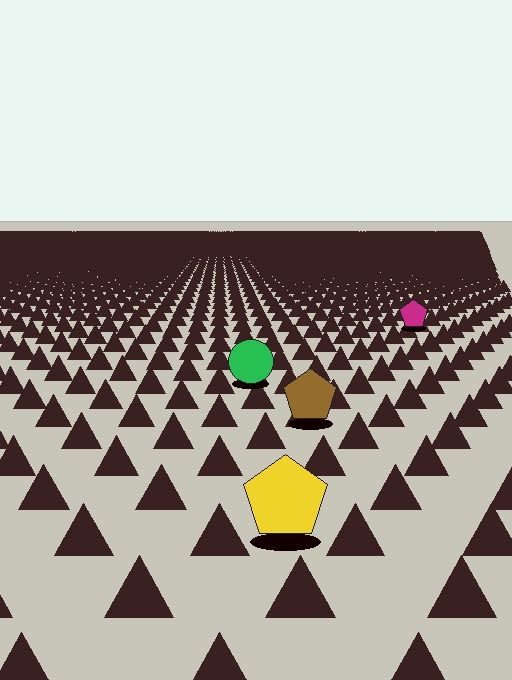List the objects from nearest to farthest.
From nearest to farthest: the yellow pentagon, the brown pentagon, the green circle, the magenta pentagon.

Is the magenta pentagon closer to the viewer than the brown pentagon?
No. The brown pentagon is closer — you can tell from the texture gradient: the ground texture is coarser near it.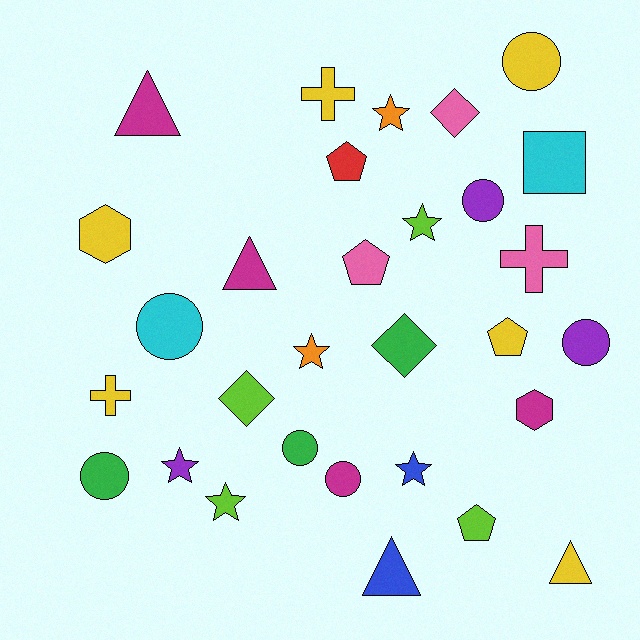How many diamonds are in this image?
There are 3 diamonds.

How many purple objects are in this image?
There are 3 purple objects.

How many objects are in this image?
There are 30 objects.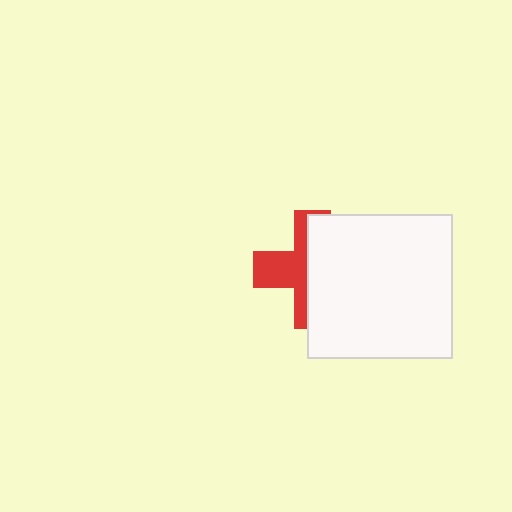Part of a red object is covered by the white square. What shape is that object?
It is a cross.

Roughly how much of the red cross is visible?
A small part of it is visible (roughly 43%).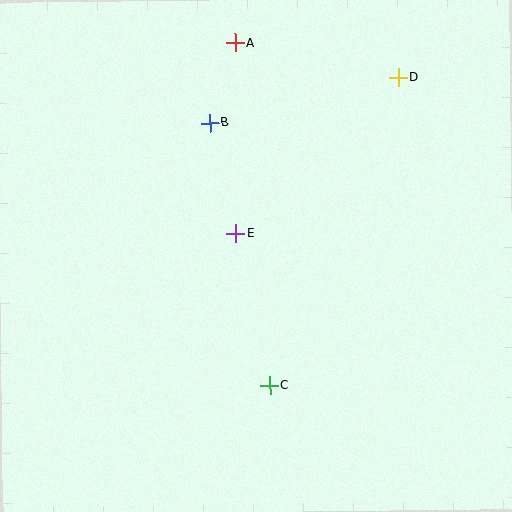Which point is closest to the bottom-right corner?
Point C is closest to the bottom-right corner.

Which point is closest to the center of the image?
Point E at (236, 234) is closest to the center.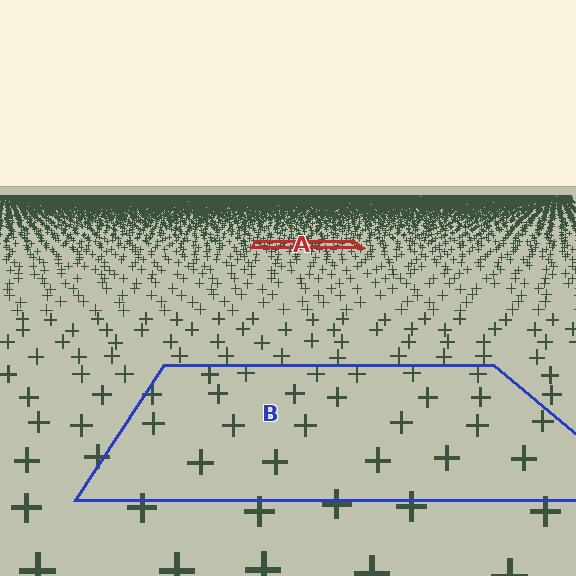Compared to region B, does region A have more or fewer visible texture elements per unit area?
Region A has more texture elements per unit area — they are packed more densely because it is farther away.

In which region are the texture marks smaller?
The texture marks are smaller in region A, because it is farther away.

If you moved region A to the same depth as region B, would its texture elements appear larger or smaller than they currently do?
They would appear larger. At a closer depth, the same texture elements are projected at a bigger on-screen size.